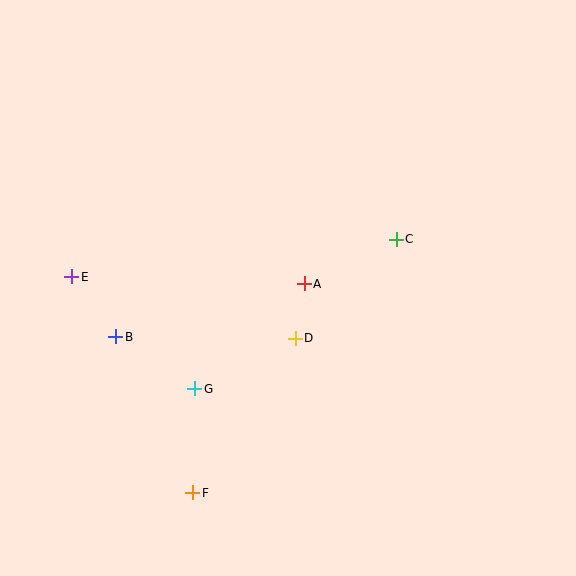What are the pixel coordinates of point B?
Point B is at (116, 337).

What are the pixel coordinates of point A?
Point A is at (304, 284).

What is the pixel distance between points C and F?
The distance between C and F is 325 pixels.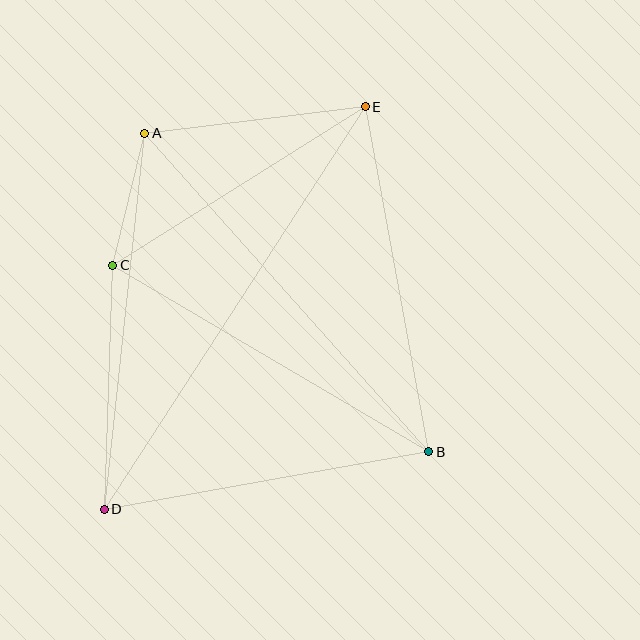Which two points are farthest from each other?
Points D and E are farthest from each other.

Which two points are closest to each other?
Points A and C are closest to each other.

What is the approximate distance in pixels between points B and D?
The distance between B and D is approximately 330 pixels.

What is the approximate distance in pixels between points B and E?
The distance between B and E is approximately 351 pixels.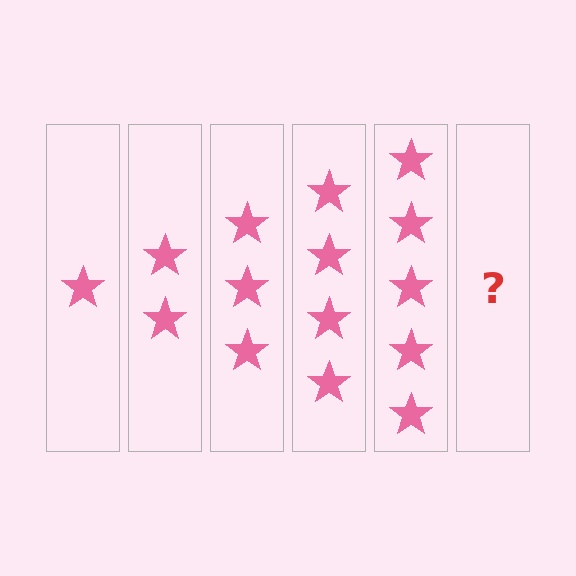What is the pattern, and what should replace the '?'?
The pattern is that each step adds one more star. The '?' should be 6 stars.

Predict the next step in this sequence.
The next step is 6 stars.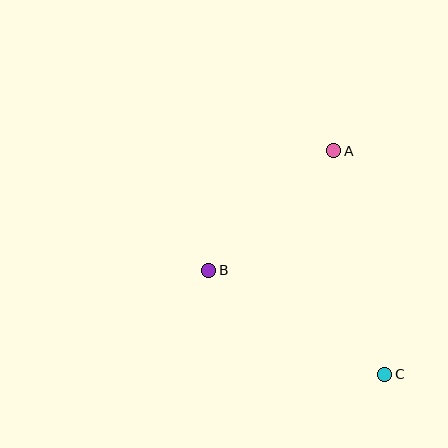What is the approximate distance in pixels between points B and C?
The distance between B and C is approximately 204 pixels.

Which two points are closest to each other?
Points A and B are closest to each other.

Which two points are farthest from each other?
Points A and C are farthest from each other.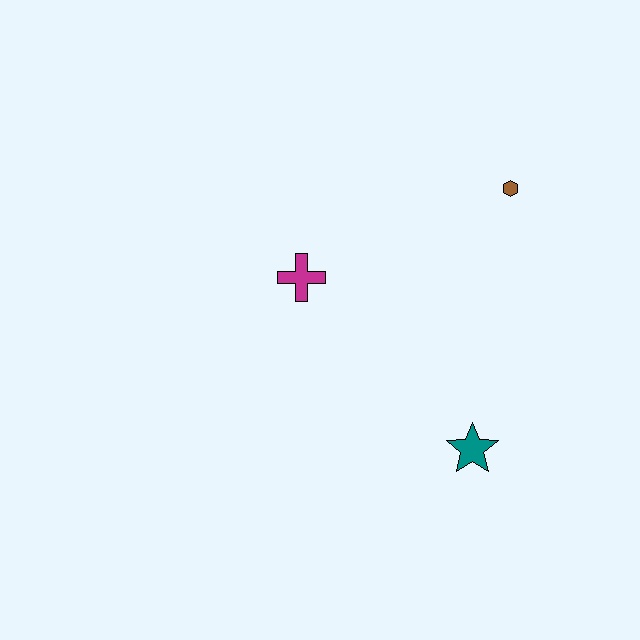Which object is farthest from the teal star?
The brown hexagon is farthest from the teal star.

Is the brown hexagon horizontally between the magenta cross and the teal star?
No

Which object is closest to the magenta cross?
The brown hexagon is closest to the magenta cross.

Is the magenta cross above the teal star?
Yes